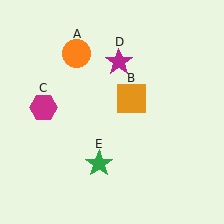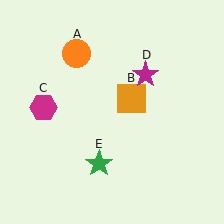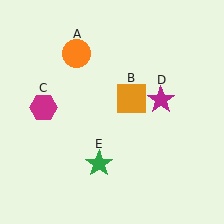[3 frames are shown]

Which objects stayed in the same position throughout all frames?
Orange circle (object A) and orange square (object B) and magenta hexagon (object C) and green star (object E) remained stationary.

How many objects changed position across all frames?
1 object changed position: magenta star (object D).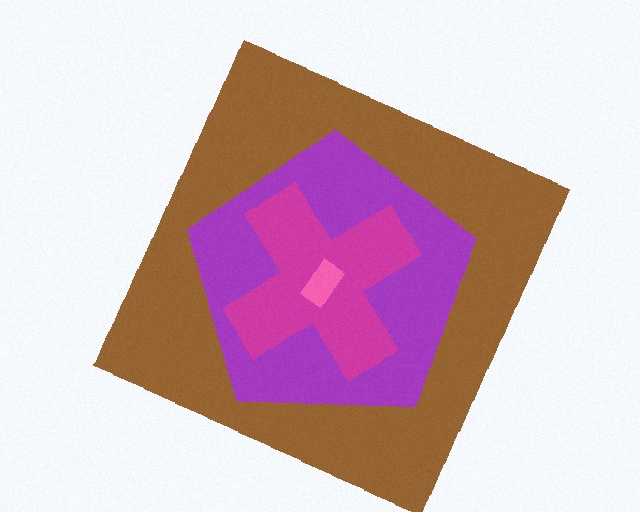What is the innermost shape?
The pink rectangle.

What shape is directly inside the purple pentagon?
The magenta cross.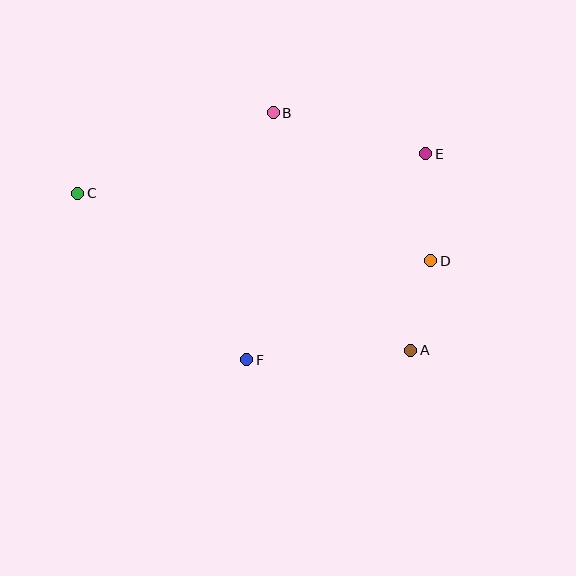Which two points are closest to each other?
Points A and D are closest to each other.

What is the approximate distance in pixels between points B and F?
The distance between B and F is approximately 248 pixels.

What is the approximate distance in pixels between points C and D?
The distance between C and D is approximately 359 pixels.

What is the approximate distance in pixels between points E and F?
The distance between E and F is approximately 273 pixels.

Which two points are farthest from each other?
Points A and C are farthest from each other.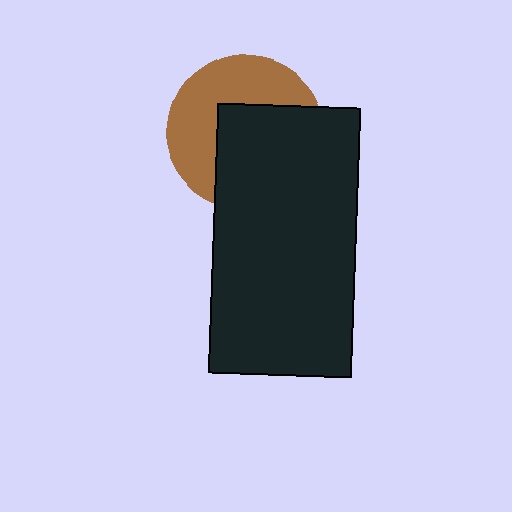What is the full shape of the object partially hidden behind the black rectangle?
The partially hidden object is a brown circle.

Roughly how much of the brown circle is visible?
About half of it is visible (roughly 47%).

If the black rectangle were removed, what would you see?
You would see the complete brown circle.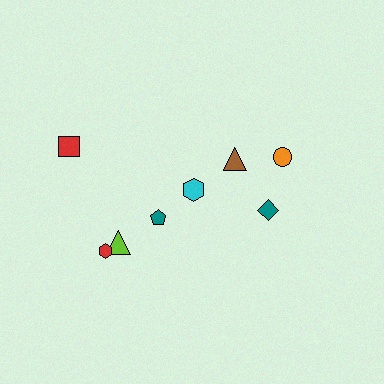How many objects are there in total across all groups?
There are 8 objects.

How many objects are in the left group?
There are 5 objects.